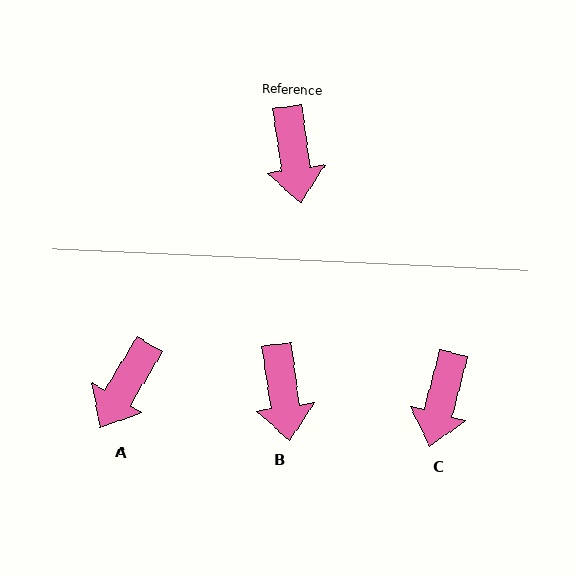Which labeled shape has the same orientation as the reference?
B.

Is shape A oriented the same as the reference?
No, it is off by about 40 degrees.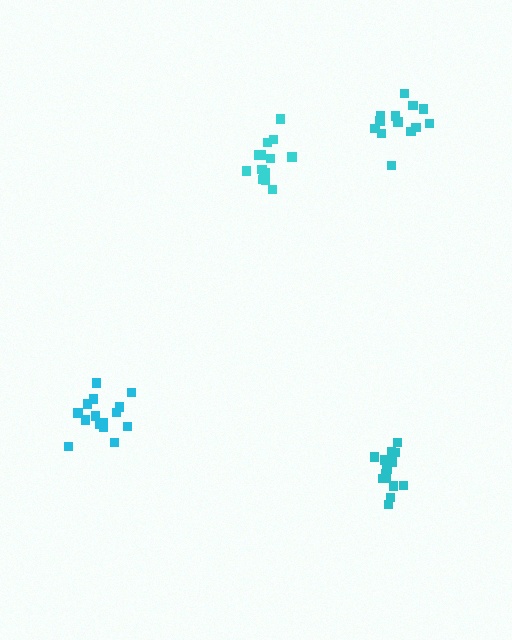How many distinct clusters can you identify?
There are 4 distinct clusters.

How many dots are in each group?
Group 1: 14 dots, Group 2: 14 dots, Group 3: 13 dots, Group 4: 15 dots (56 total).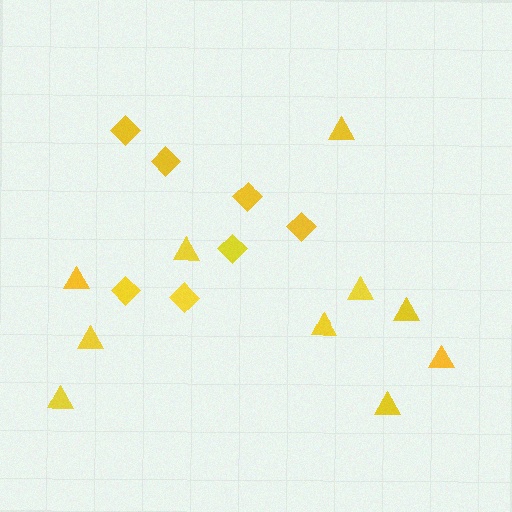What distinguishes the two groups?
There are 2 groups: one group of diamonds (7) and one group of triangles (10).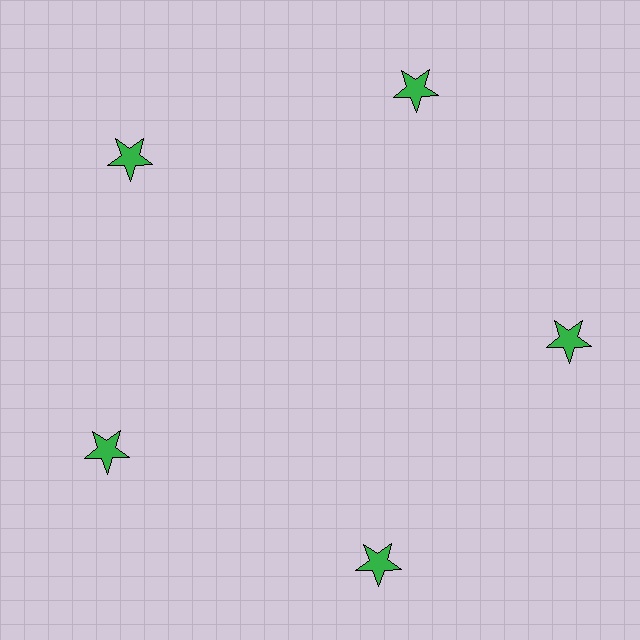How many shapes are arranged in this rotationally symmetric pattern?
There are 5 shapes, arranged in 5 groups of 1.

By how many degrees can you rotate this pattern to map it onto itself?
The pattern maps onto itself every 72 degrees of rotation.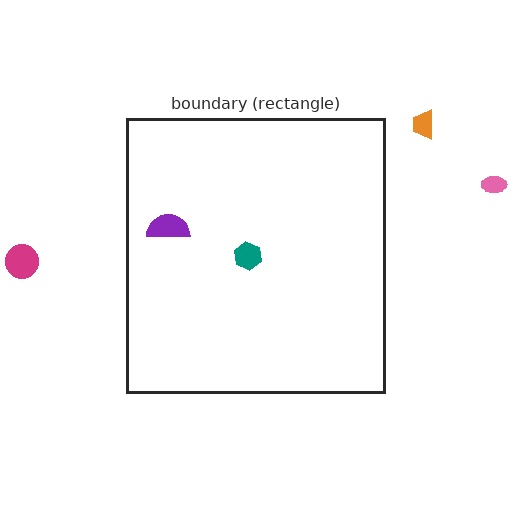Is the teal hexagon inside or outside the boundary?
Inside.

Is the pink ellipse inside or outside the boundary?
Outside.